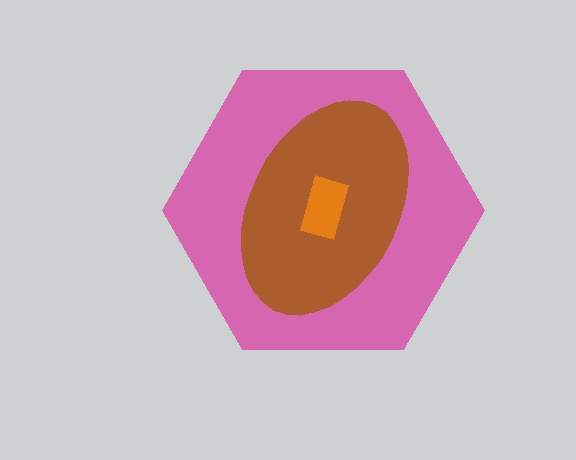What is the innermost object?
The orange rectangle.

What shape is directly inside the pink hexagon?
The brown ellipse.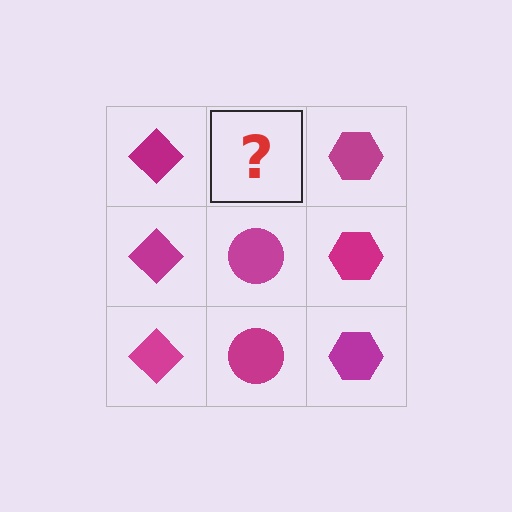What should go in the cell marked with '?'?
The missing cell should contain a magenta circle.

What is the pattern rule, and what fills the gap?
The rule is that each column has a consistent shape. The gap should be filled with a magenta circle.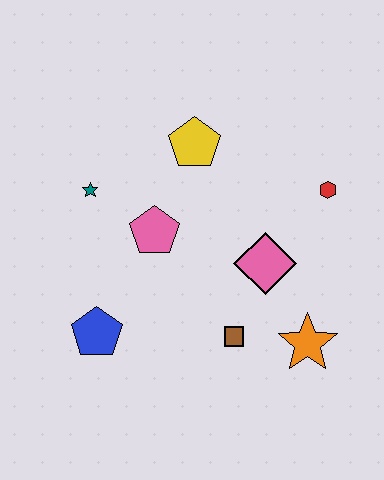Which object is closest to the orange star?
The brown square is closest to the orange star.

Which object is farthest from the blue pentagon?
The red hexagon is farthest from the blue pentagon.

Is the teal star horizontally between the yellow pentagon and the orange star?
No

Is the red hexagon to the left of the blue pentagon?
No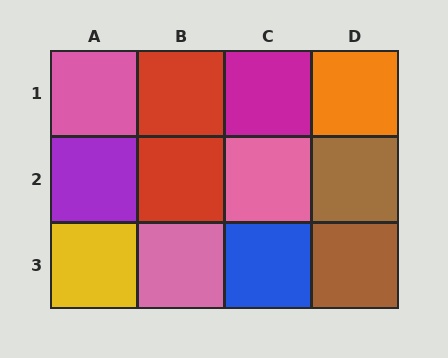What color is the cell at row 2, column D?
Brown.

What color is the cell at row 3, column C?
Blue.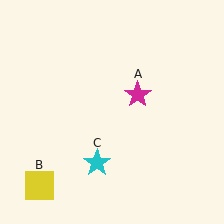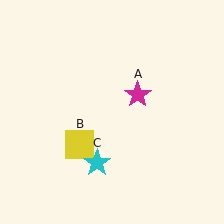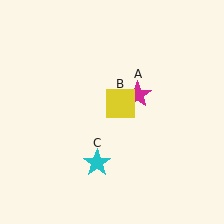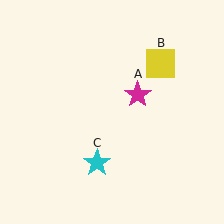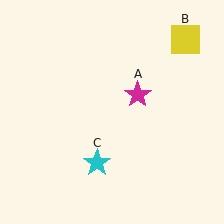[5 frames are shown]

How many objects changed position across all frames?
1 object changed position: yellow square (object B).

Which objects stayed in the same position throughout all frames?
Magenta star (object A) and cyan star (object C) remained stationary.